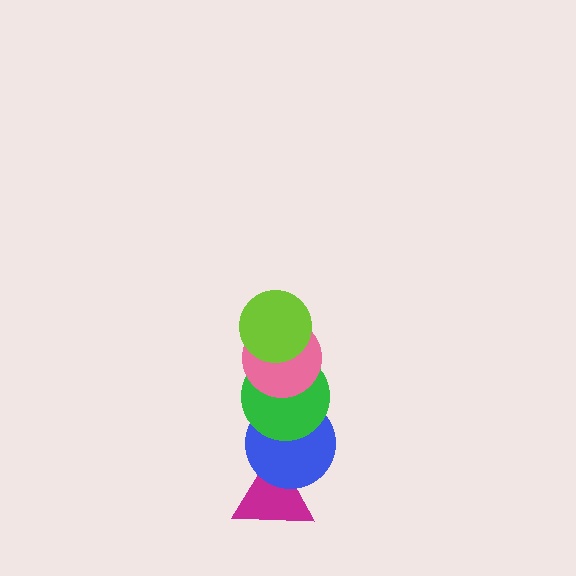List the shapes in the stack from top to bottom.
From top to bottom: the lime circle, the pink circle, the green circle, the blue circle, the magenta triangle.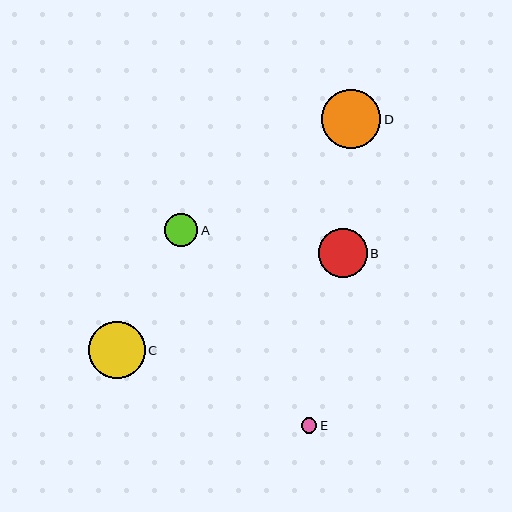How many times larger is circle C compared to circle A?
Circle C is approximately 1.7 times the size of circle A.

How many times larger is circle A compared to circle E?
Circle A is approximately 2.2 times the size of circle E.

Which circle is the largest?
Circle D is the largest with a size of approximately 60 pixels.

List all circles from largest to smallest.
From largest to smallest: D, C, B, A, E.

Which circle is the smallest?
Circle E is the smallest with a size of approximately 16 pixels.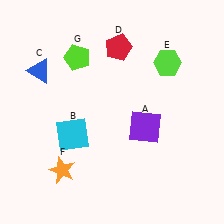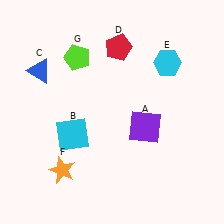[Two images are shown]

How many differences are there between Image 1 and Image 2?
There is 1 difference between the two images.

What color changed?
The hexagon (E) changed from lime in Image 1 to cyan in Image 2.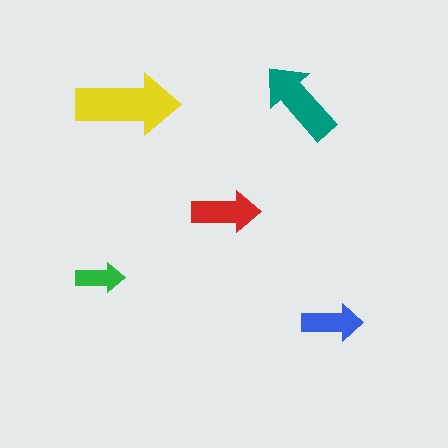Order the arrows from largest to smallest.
the yellow one, the teal one, the red one, the blue one, the green one.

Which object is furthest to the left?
The green arrow is leftmost.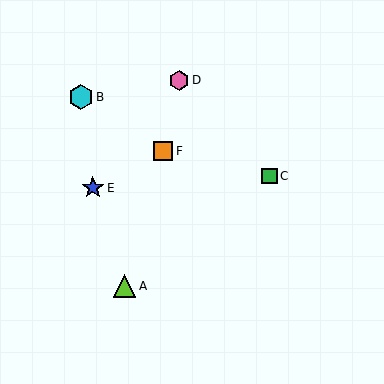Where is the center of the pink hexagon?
The center of the pink hexagon is at (179, 80).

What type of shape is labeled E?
Shape E is a blue star.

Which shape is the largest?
The cyan hexagon (labeled B) is the largest.